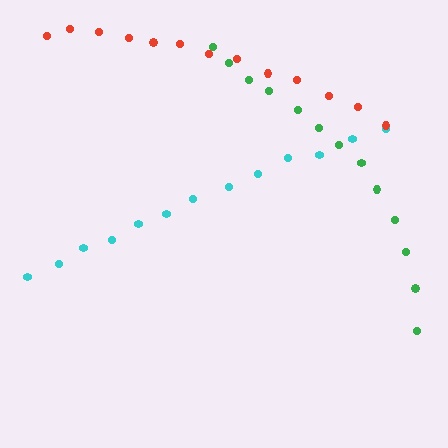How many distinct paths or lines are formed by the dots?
There are 3 distinct paths.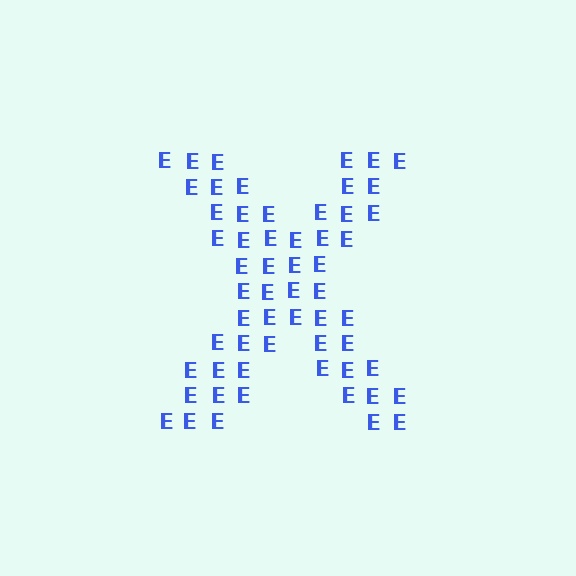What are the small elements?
The small elements are letter E's.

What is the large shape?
The large shape is the letter X.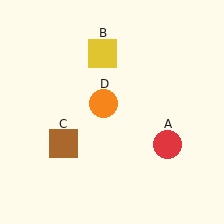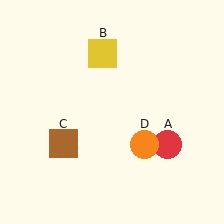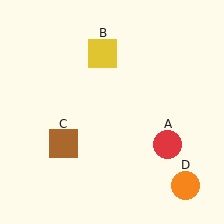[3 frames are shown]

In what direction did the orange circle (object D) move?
The orange circle (object D) moved down and to the right.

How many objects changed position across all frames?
1 object changed position: orange circle (object D).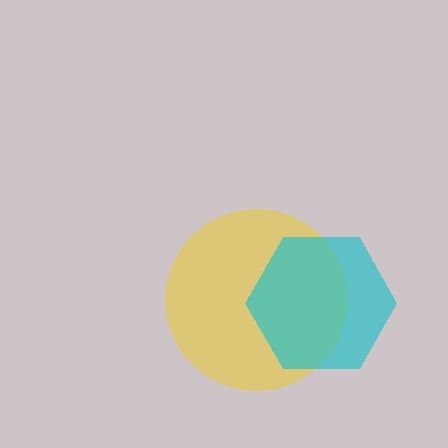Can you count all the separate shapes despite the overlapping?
Yes, there are 2 separate shapes.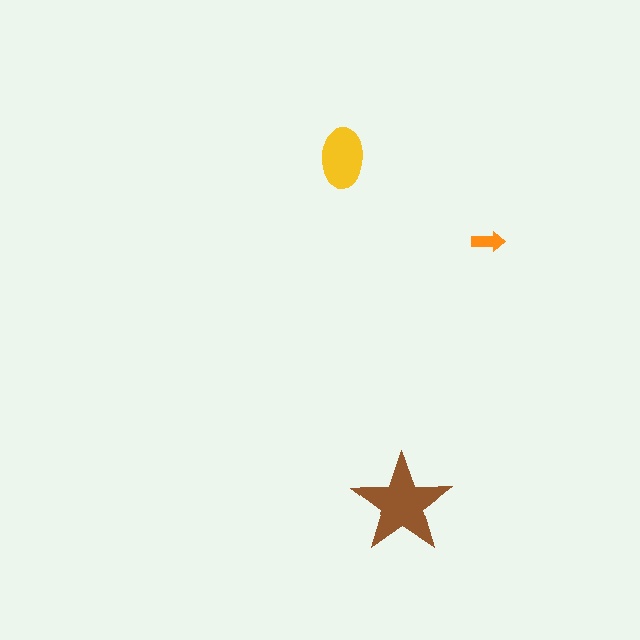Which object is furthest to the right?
The orange arrow is rightmost.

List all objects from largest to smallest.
The brown star, the yellow ellipse, the orange arrow.